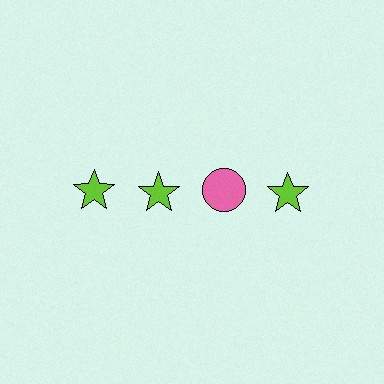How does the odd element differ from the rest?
It differs in both color (pink instead of lime) and shape (circle instead of star).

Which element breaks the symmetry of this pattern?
The pink circle in the top row, center column breaks the symmetry. All other shapes are lime stars.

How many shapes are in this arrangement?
There are 4 shapes arranged in a grid pattern.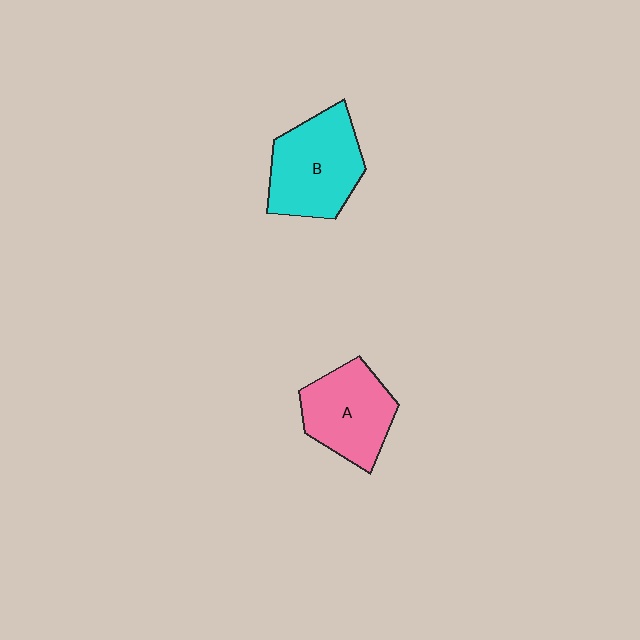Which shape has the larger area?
Shape B (cyan).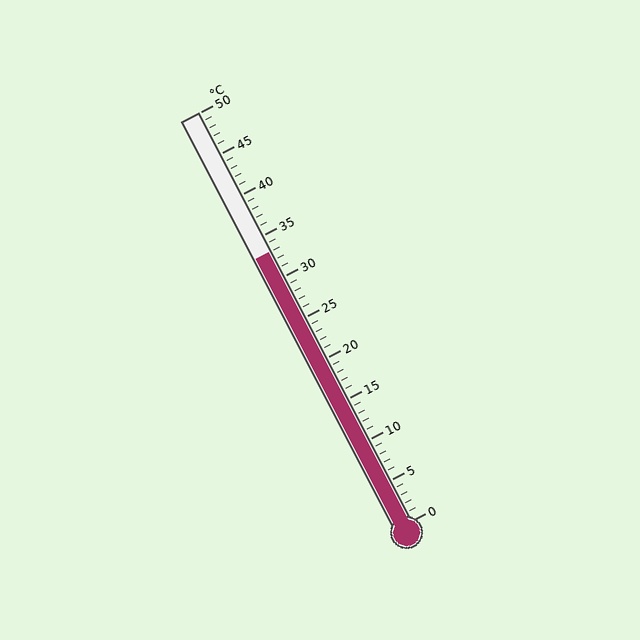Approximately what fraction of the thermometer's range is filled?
The thermometer is filled to approximately 65% of its range.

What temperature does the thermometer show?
The thermometer shows approximately 33°C.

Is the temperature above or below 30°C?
The temperature is above 30°C.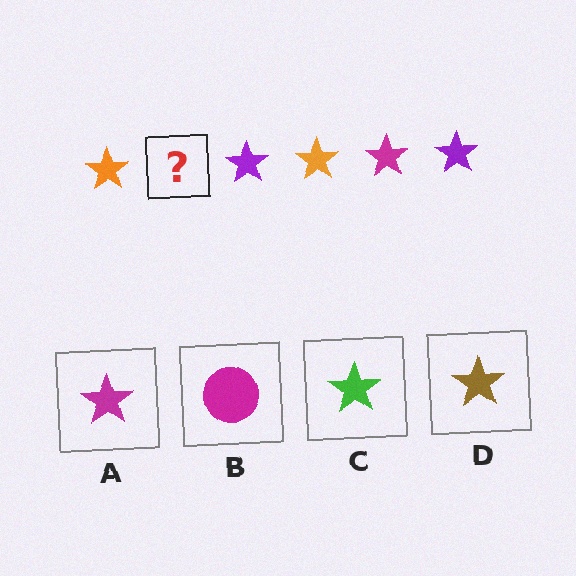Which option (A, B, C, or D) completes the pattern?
A.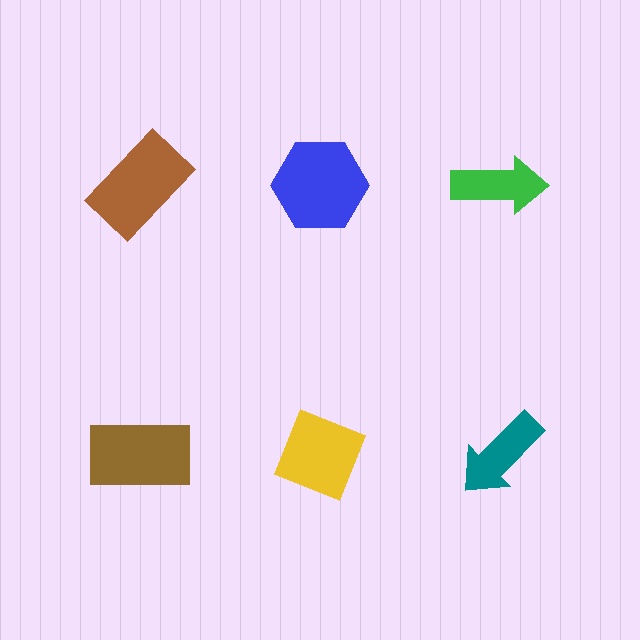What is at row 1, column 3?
A green arrow.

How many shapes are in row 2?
3 shapes.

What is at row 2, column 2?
A yellow diamond.